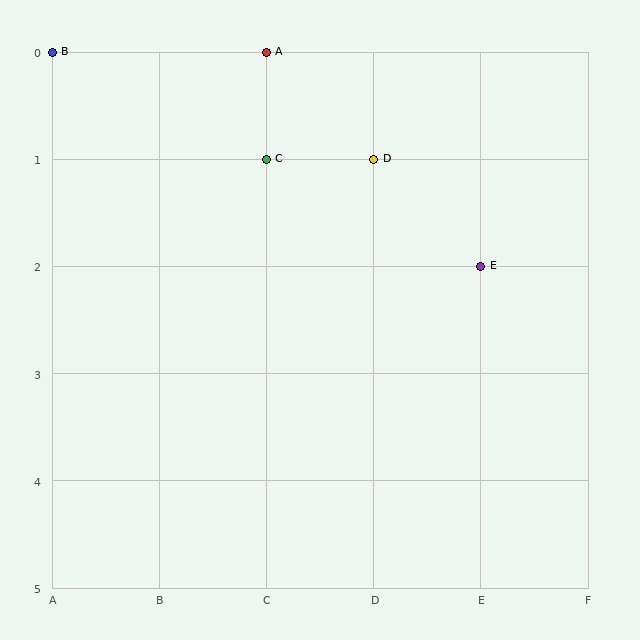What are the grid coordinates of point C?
Point C is at grid coordinates (C, 1).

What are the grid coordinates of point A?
Point A is at grid coordinates (C, 0).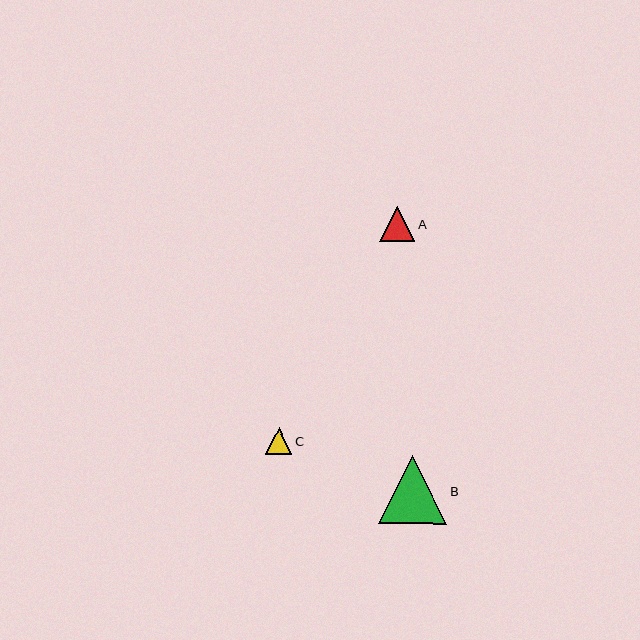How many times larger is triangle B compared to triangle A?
Triangle B is approximately 1.9 times the size of triangle A.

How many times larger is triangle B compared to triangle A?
Triangle B is approximately 1.9 times the size of triangle A.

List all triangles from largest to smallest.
From largest to smallest: B, A, C.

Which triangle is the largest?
Triangle B is the largest with a size of approximately 68 pixels.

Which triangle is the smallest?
Triangle C is the smallest with a size of approximately 27 pixels.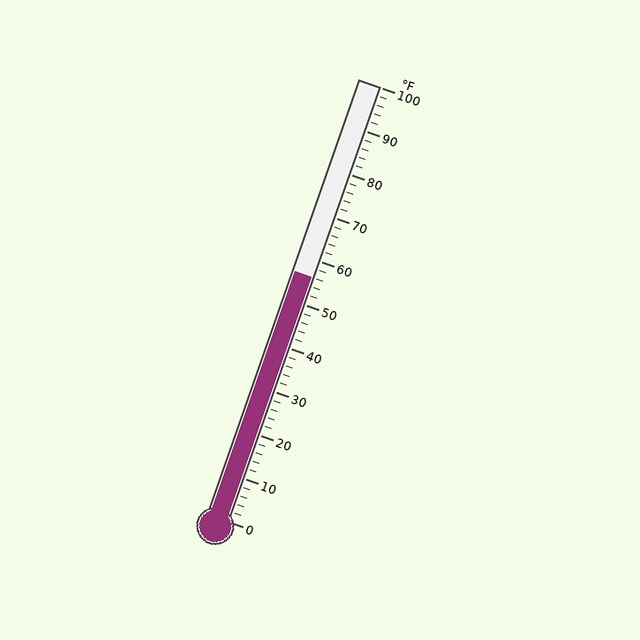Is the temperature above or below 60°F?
The temperature is below 60°F.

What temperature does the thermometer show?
The thermometer shows approximately 56°F.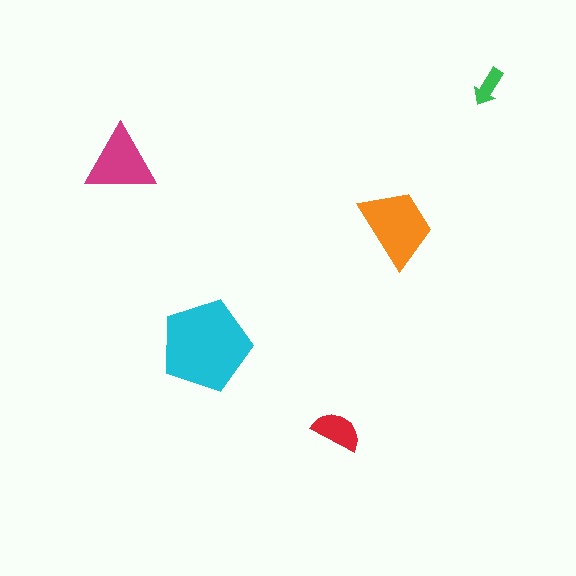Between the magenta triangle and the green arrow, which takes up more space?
The magenta triangle.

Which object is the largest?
The cyan pentagon.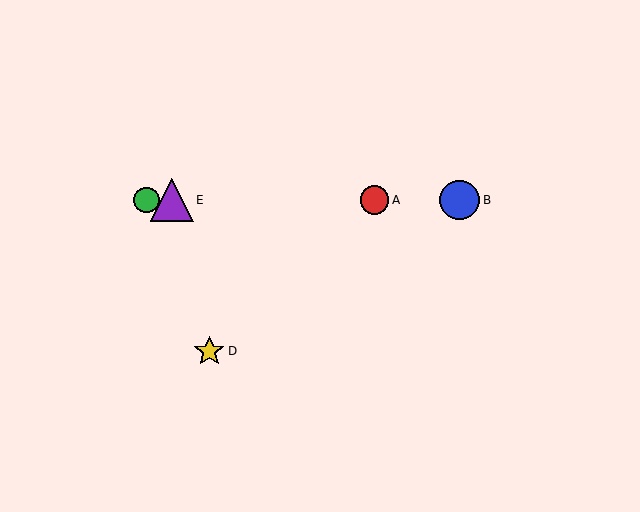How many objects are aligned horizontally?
4 objects (A, B, C, E) are aligned horizontally.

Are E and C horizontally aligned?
Yes, both are at y≈200.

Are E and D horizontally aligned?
No, E is at y≈200 and D is at y≈351.